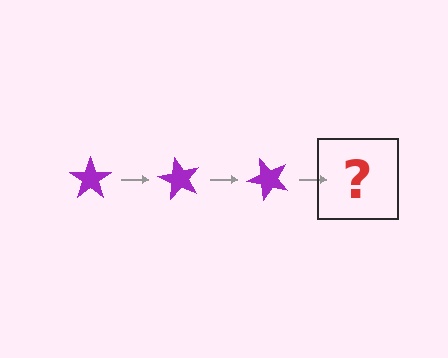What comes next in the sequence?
The next element should be a purple star rotated 180 degrees.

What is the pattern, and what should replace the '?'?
The pattern is that the star rotates 60 degrees each step. The '?' should be a purple star rotated 180 degrees.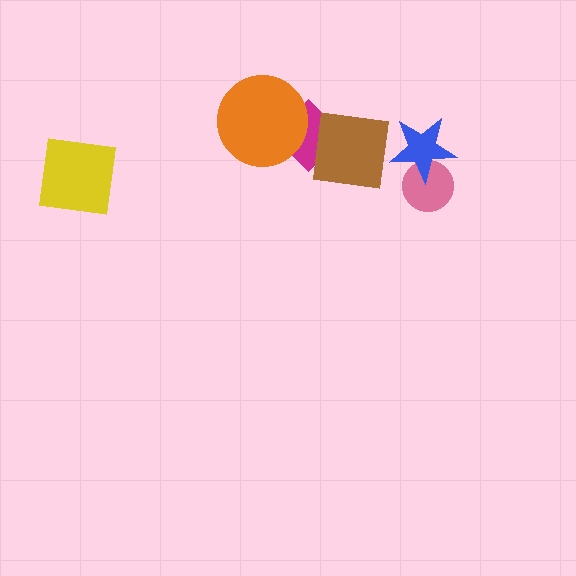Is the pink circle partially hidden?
Yes, it is partially covered by another shape.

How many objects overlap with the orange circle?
1 object overlaps with the orange circle.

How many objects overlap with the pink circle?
1 object overlaps with the pink circle.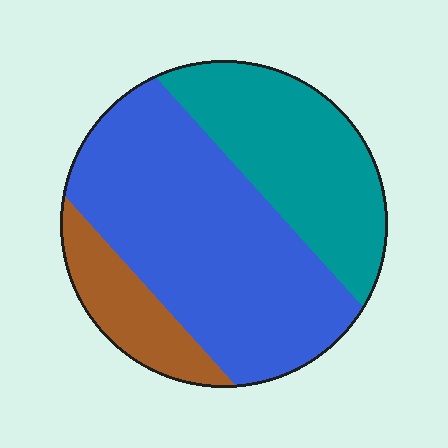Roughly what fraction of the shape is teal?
Teal takes up about one third (1/3) of the shape.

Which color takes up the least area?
Brown, at roughly 15%.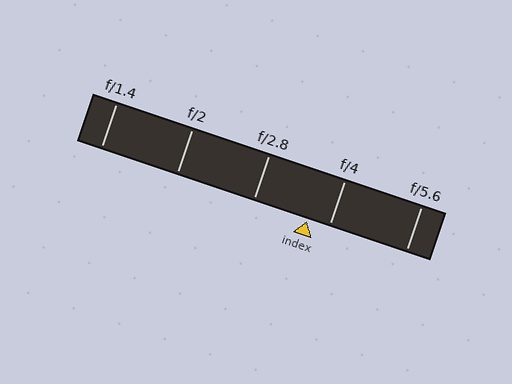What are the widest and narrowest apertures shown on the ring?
The widest aperture shown is f/1.4 and the narrowest is f/5.6.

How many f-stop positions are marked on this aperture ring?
There are 5 f-stop positions marked.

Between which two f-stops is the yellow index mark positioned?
The index mark is between f/2.8 and f/4.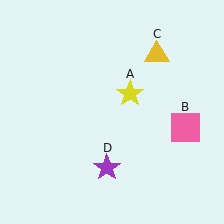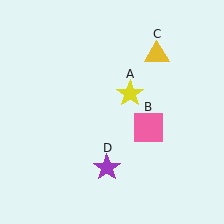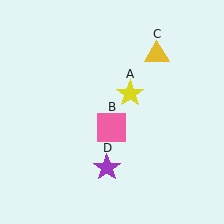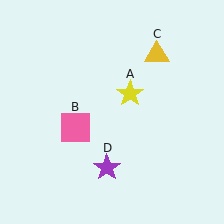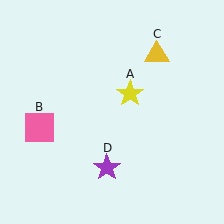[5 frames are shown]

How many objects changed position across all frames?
1 object changed position: pink square (object B).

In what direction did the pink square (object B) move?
The pink square (object B) moved left.